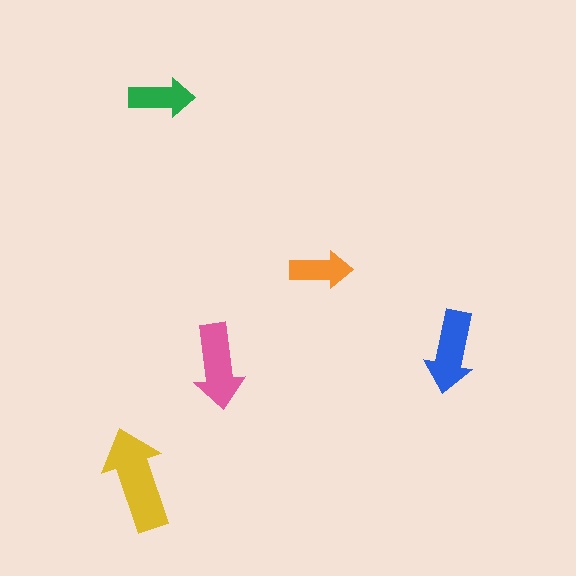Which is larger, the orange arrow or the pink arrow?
The pink one.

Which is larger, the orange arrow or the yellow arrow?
The yellow one.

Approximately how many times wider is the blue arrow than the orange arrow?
About 1.5 times wider.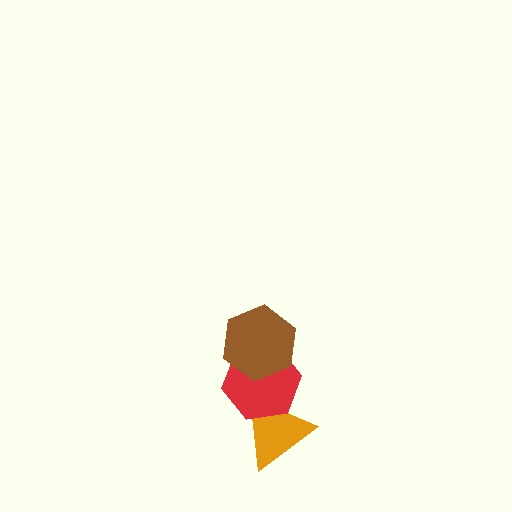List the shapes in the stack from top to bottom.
From top to bottom: the brown hexagon, the red hexagon, the orange triangle.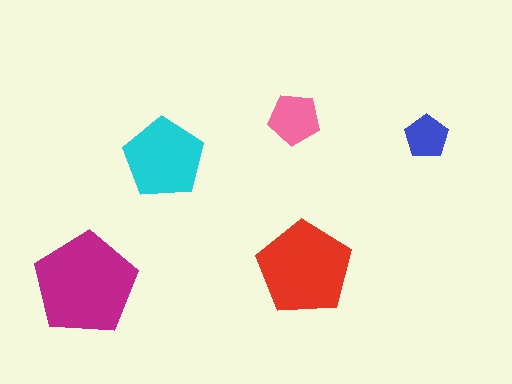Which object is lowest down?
The magenta pentagon is bottommost.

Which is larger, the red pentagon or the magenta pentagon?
The magenta one.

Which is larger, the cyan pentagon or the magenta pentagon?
The magenta one.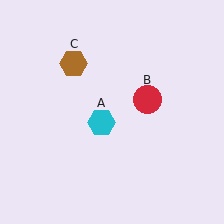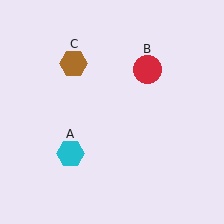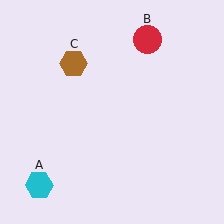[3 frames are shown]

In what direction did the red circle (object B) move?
The red circle (object B) moved up.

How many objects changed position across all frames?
2 objects changed position: cyan hexagon (object A), red circle (object B).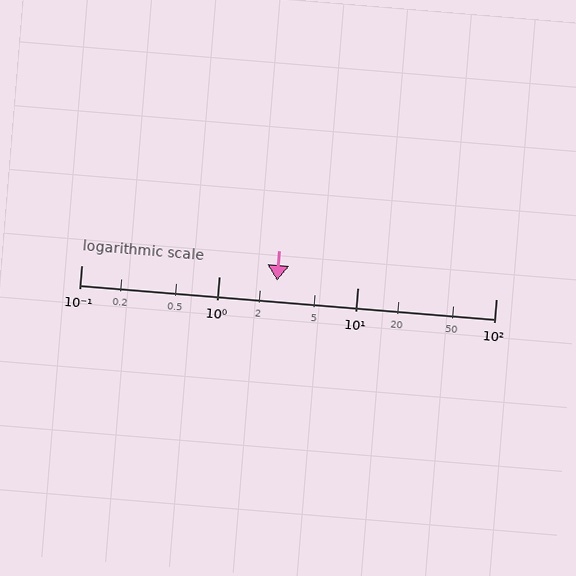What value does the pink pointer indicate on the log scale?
The pointer indicates approximately 2.6.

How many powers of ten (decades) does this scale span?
The scale spans 3 decades, from 0.1 to 100.